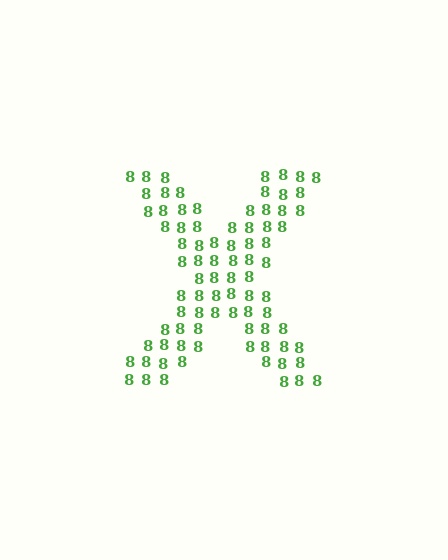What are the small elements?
The small elements are digit 8's.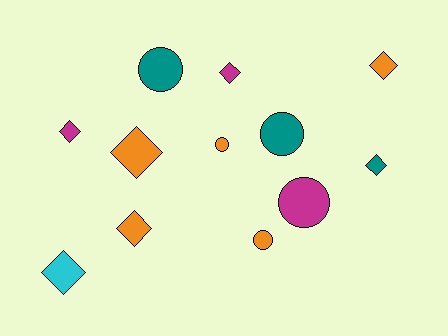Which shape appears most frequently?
Diamond, with 7 objects.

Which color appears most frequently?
Orange, with 5 objects.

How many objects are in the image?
There are 12 objects.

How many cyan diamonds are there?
There is 1 cyan diamond.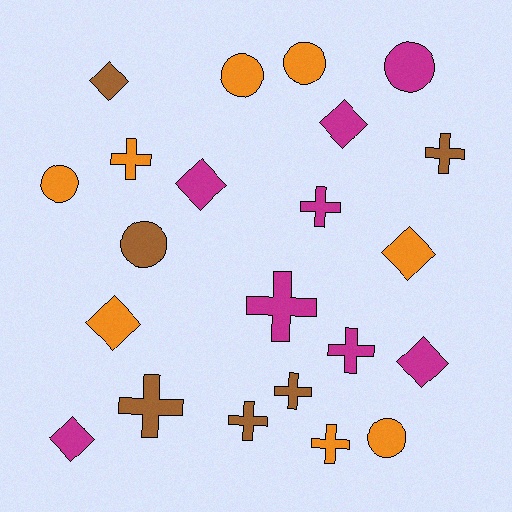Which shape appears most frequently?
Cross, with 9 objects.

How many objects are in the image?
There are 22 objects.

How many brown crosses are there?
There are 4 brown crosses.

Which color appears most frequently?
Orange, with 8 objects.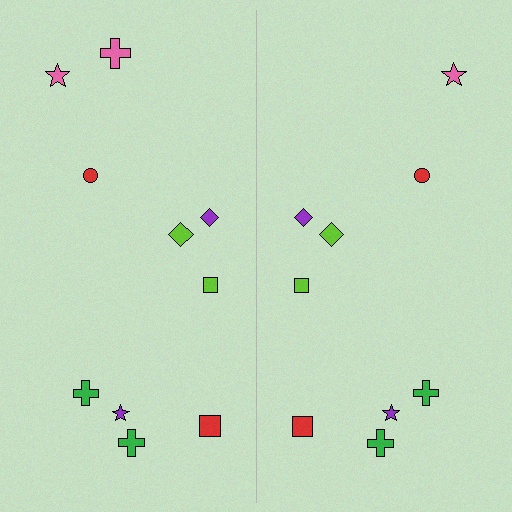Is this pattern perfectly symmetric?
No, the pattern is not perfectly symmetric. A pink cross is missing from the right side.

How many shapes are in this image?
There are 19 shapes in this image.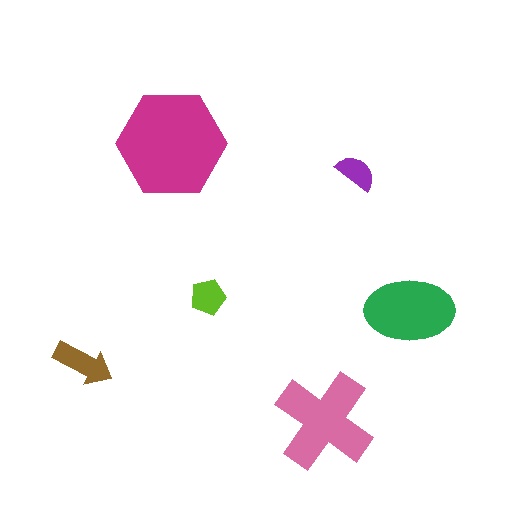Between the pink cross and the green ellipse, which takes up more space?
The pink cross.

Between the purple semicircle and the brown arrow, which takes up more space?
The brown arrow.